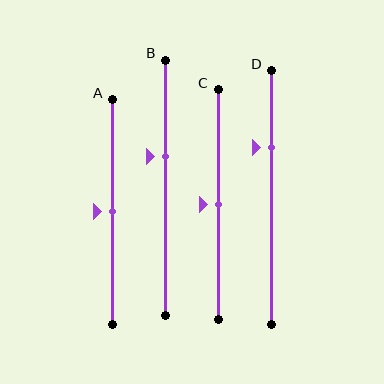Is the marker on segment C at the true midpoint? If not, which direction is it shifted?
Yes, the marker on segment C is at the true midpoint.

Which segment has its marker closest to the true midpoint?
Segment A has its marker closest to the true midpoint.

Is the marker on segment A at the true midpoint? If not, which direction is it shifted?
Yes, the marker on segment A is at the true midpoint.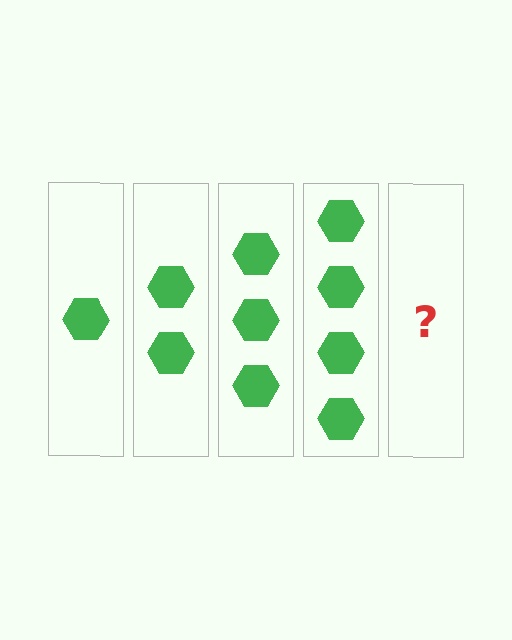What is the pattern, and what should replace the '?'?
The pattern is that each step adds one more hexagon. The '?' should be 5 hexagons.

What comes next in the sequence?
The next element should be 5 hexagons.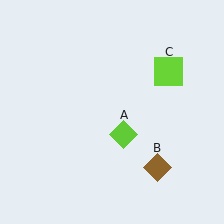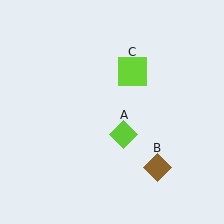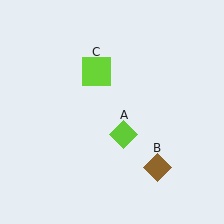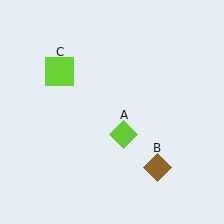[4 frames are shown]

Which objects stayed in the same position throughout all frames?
Lime diamond (object A) and brown diamond (object B) remained stationary.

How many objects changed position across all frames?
1 object changed position: lime square (object C).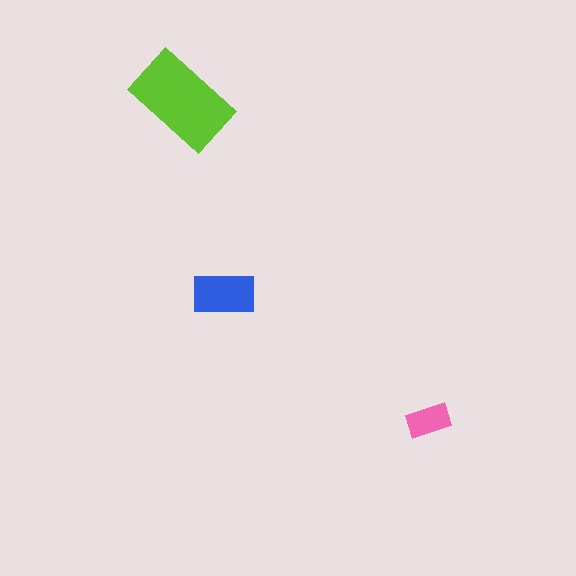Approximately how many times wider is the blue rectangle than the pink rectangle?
About 1.5 times wider.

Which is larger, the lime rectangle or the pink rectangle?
The lime one.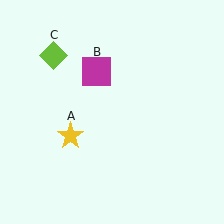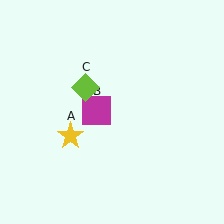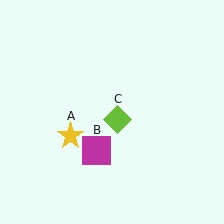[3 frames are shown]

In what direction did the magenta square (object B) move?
The magenta square (object B) moved down.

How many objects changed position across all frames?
2 objects changed position: magenta square (object B), lime diamond (object C).